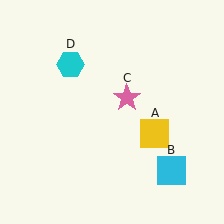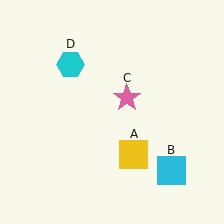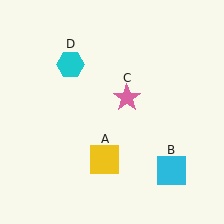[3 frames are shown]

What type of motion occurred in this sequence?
The yellow square (object A) rotated clockwise around the center of the scene.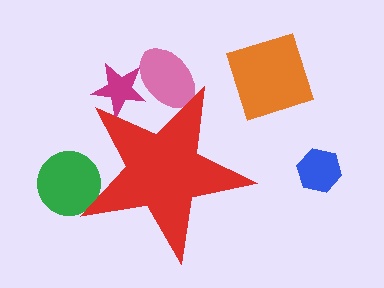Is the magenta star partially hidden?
Yes, the magenta star is partially hidden behind the red star.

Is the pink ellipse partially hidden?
Yes, the pink ellipse is partially hidden behind the red star.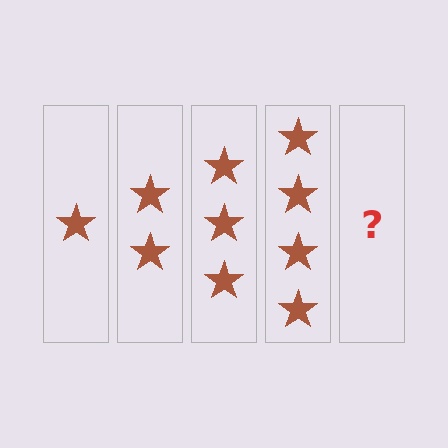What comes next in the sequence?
The next element should be 5 stars.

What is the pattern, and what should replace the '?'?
The pattern is that each step adds one more star. The '?' should be 5 stars.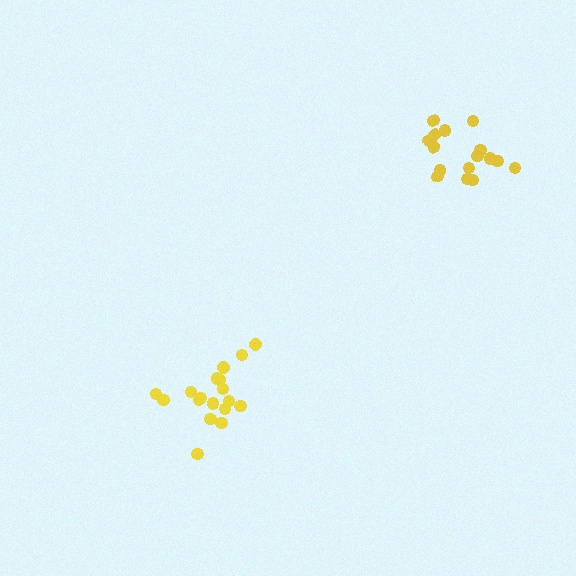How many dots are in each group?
Group 1: 16 dots, Group 2: 18 dots (34 total).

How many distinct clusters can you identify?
There are 2 distinct clusters.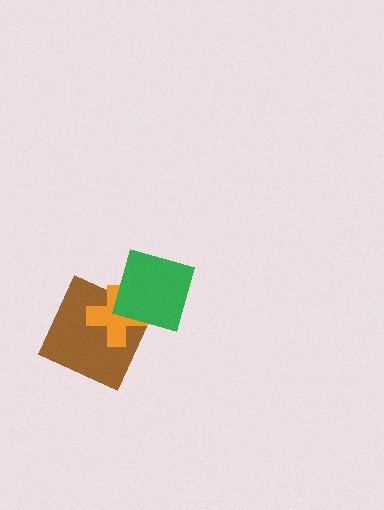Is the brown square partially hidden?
Yes, it is partially covered by another shape.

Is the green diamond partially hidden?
No, no other shape covers it.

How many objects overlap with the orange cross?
2 objects overlap with the orange cross.